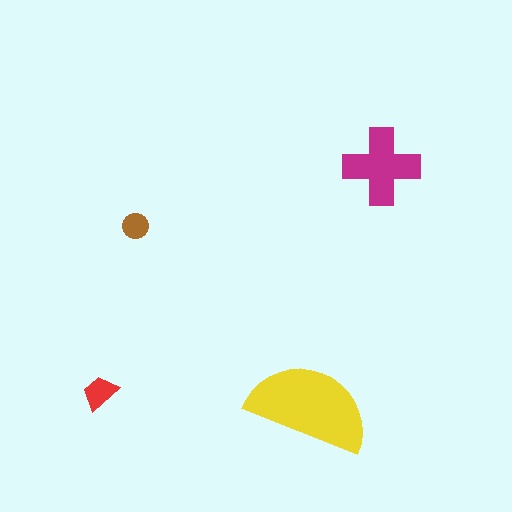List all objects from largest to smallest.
The yellow semicircle, the magenta cross, the red trapezoid, the brown circle.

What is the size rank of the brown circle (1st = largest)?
4th.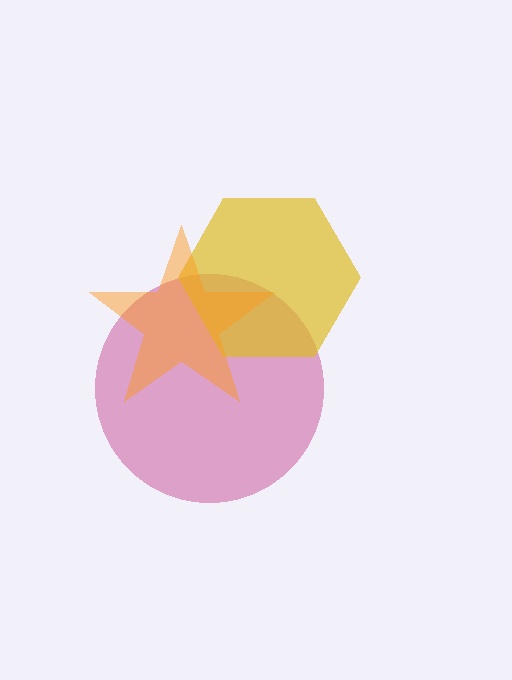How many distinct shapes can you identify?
There are 3 distinct shapes: a magenta circle, a yellow hexagon, an orange star.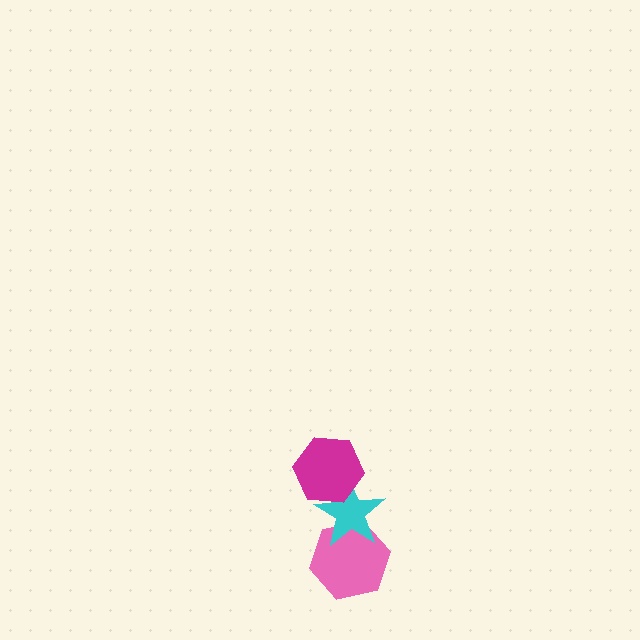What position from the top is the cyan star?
The cyan star is 2nd from the top.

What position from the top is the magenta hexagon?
The magenta hexagon is 1st from the top.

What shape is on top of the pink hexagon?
The cyan star is on top of the pink hexagon.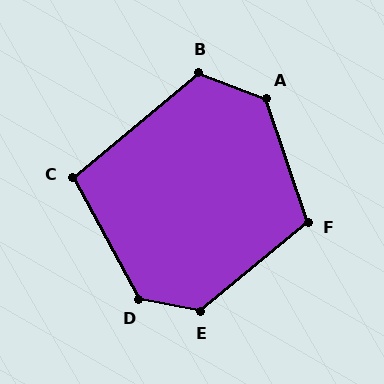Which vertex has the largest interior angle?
D, at approximately 129 degrees.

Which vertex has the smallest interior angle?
C, at approximately 102 degrees.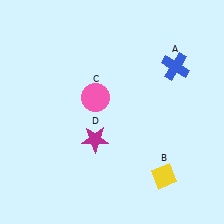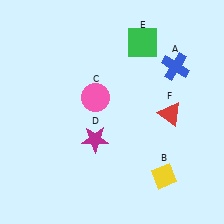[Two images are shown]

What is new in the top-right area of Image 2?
A green square (E) was added in the top-right area of Image 2.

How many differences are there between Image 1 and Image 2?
There are 2 differences between the two images.